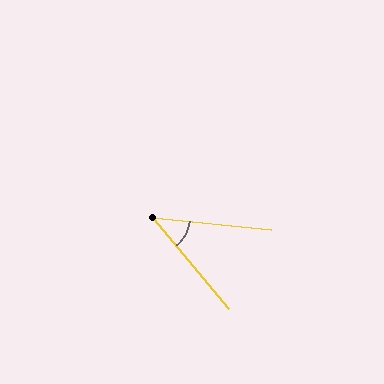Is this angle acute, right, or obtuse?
It is acute.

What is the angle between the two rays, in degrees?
Approximately 45 degrees.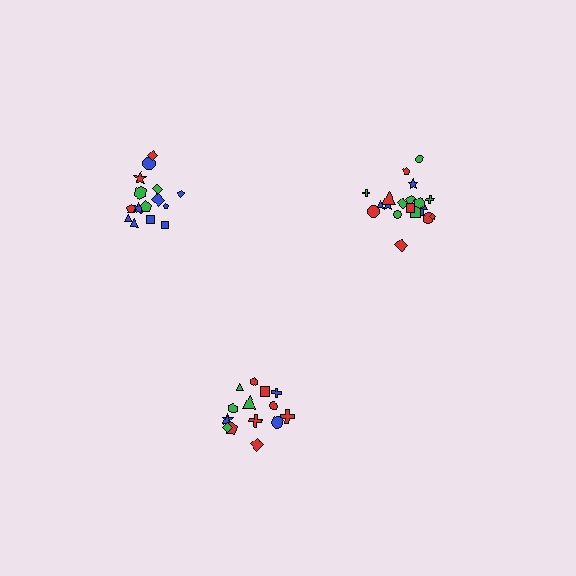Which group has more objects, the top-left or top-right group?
The top-right group.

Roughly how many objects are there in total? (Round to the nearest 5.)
Roughly 50 objects in total.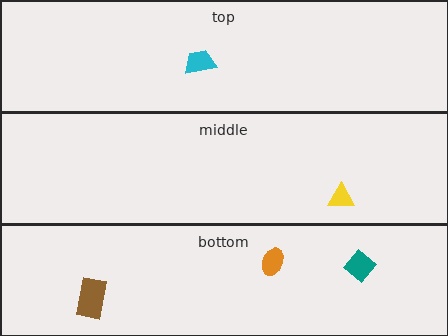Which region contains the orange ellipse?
The bottom region.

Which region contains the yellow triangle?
The middle region.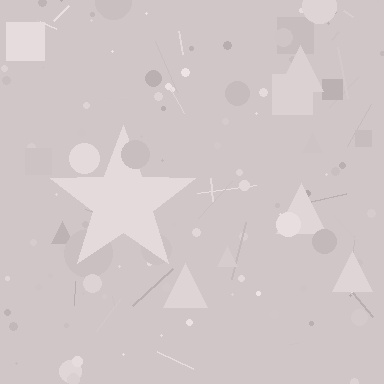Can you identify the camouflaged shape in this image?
The camouflaged shape is a star.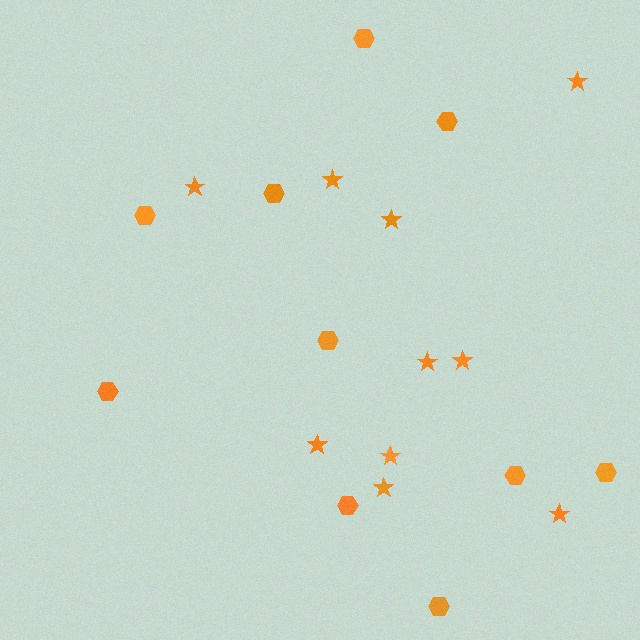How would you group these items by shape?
There are 2 groups: one group of hexagons (10) and one group of stars (10).